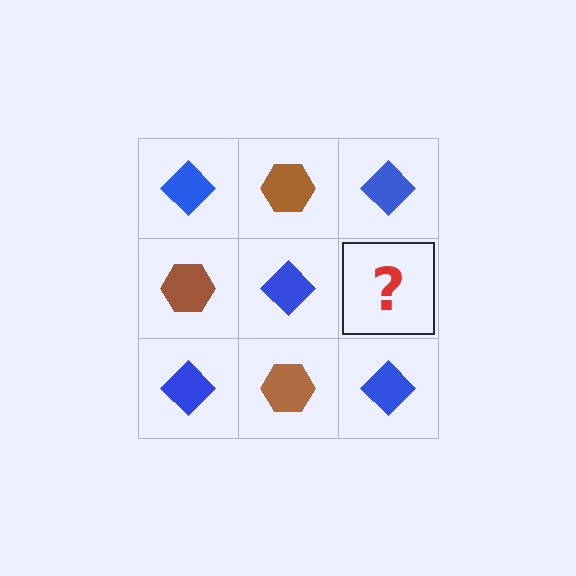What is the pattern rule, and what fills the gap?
The rule is that it alternates blue diamond and brown hexagon in a checkerboard pattern. The gap should be filled with a brown hexagon.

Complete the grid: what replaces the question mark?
The question mark should be replaced with a brown hexagon.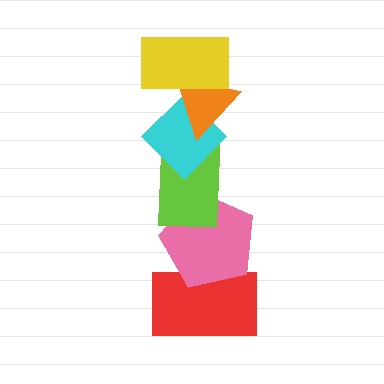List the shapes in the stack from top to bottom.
From top to bottom: the yellow rectangle, the orange triangle, the cyan diamond, the lime rectangle, the pink pentagon, the red rectangle.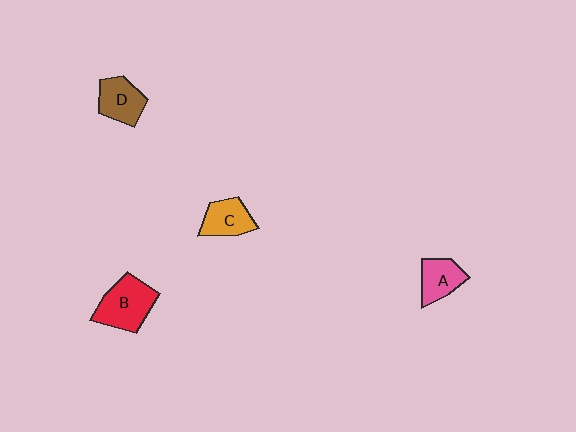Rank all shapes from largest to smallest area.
From largest to smallest: B (red), D (brown), C (orange), A (pink).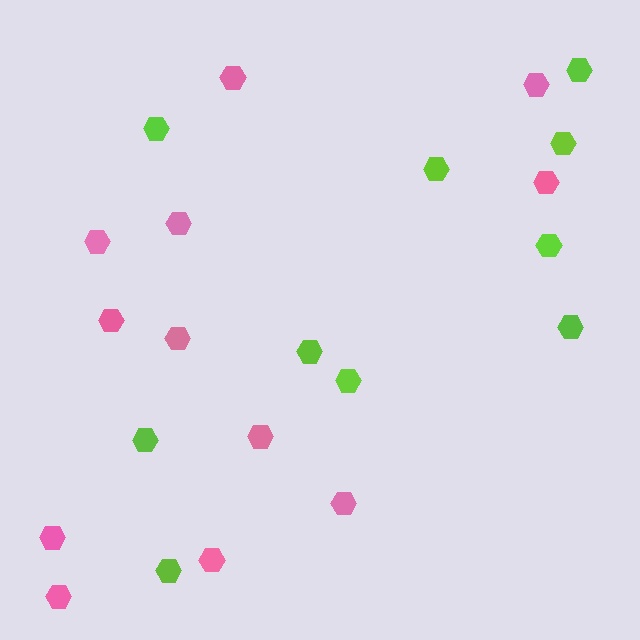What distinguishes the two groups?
There are 2 groups: one group of lime hexagons (10) and one group of pink hexagons (12).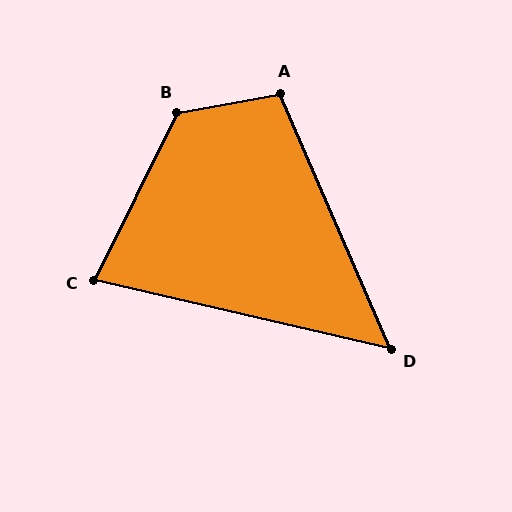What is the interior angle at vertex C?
Approximately 77 degrees (acute).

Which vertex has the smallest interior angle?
D, at approximately 54 degrees.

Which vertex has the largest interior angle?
B, at approximately 126 degrees.